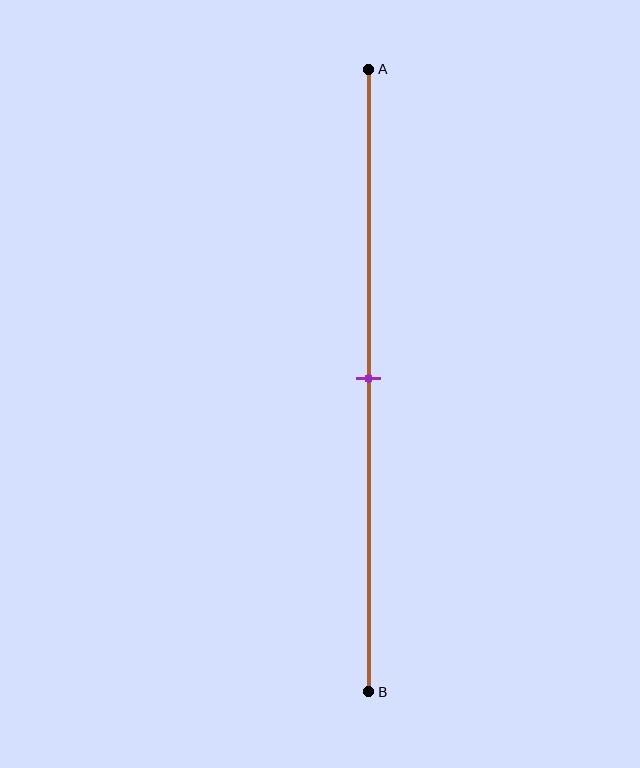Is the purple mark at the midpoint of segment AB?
Yes, the mark is approximately at the midpoint.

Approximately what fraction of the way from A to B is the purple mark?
The purple mark is approximately 50% of the way from A to B.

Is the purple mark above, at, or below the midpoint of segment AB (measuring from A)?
The purple mark is approximately at the midpoint of segment AB.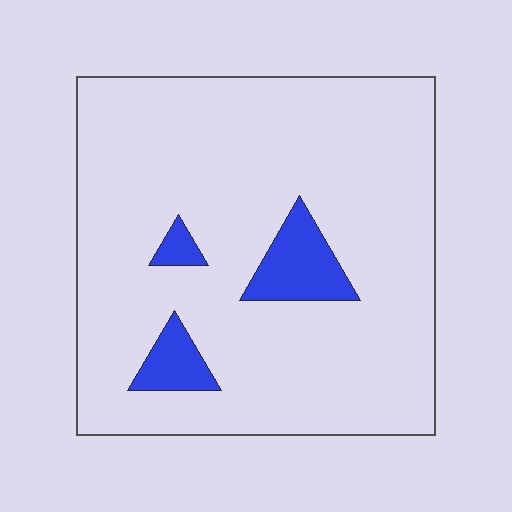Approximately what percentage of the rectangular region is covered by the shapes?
Approximately 10%.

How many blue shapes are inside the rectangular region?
3.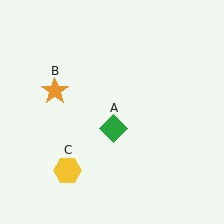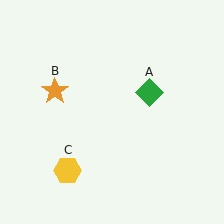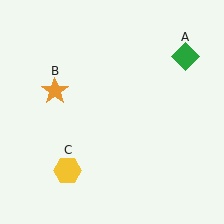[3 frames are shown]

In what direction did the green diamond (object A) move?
The green diamond (object A) moved up and to the right.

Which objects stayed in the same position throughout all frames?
Orange star (object B) and yellow hexagon (object C) remained stationary.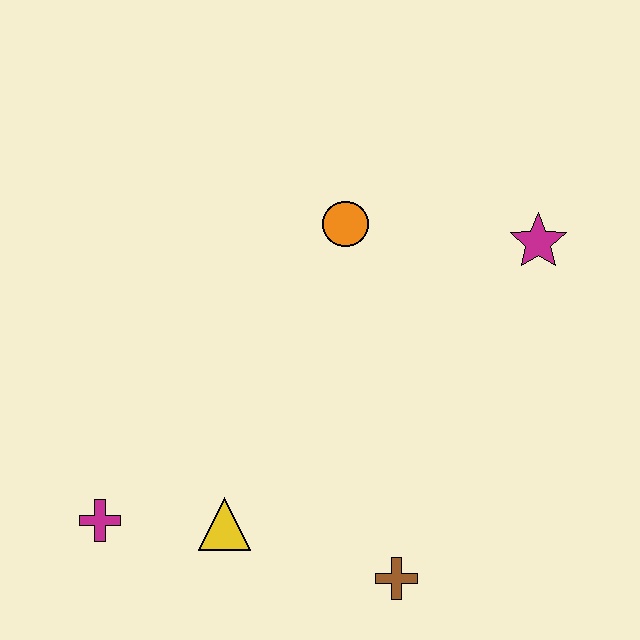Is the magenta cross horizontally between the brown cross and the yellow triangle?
No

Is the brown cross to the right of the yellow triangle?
Yes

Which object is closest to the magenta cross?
The yellow triangle is closest to the magenta cross.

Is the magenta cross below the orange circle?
Yes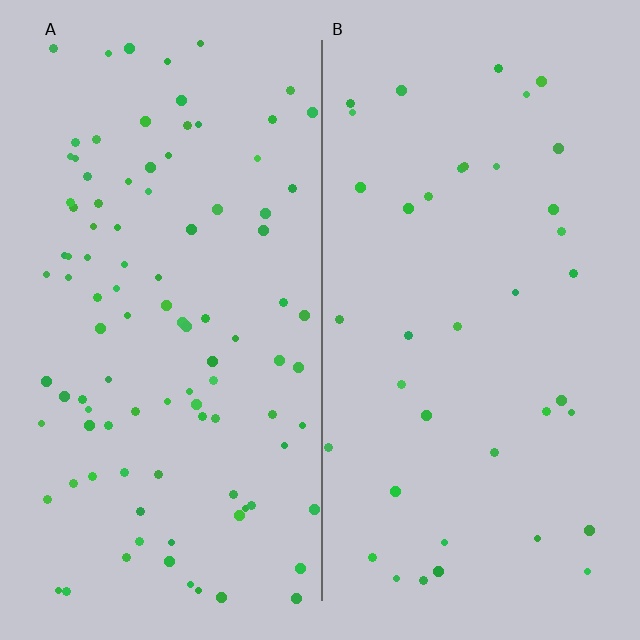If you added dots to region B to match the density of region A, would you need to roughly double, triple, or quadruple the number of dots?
Approximately triple.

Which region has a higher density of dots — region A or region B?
A (the left).